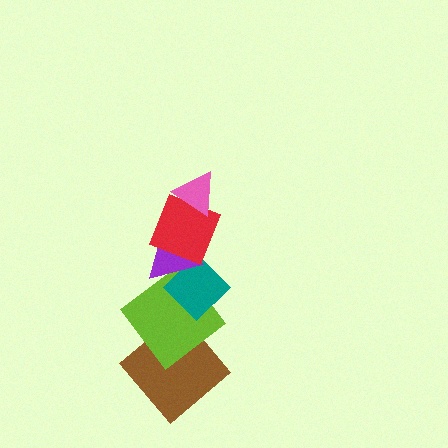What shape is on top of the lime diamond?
The teal diamond is on top of the lime diamond.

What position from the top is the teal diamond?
The teal diamond is 4th from the top.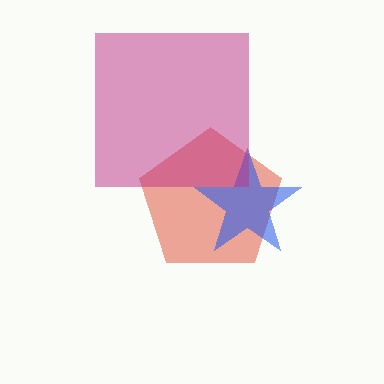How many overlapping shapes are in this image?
There are 3 overlapping shapes in the image.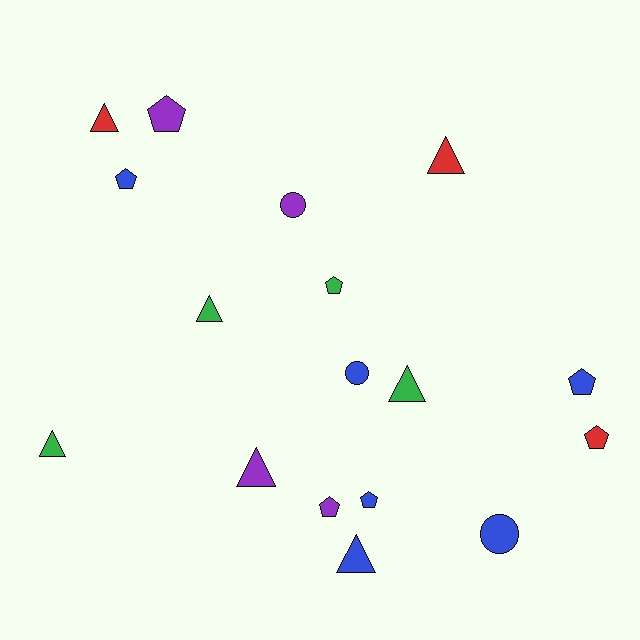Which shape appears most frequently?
Pentagon, with 7 objects.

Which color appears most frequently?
Blue, with 6 objects.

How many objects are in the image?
There are 17 objects.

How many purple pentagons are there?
There are 2 purple pentagons.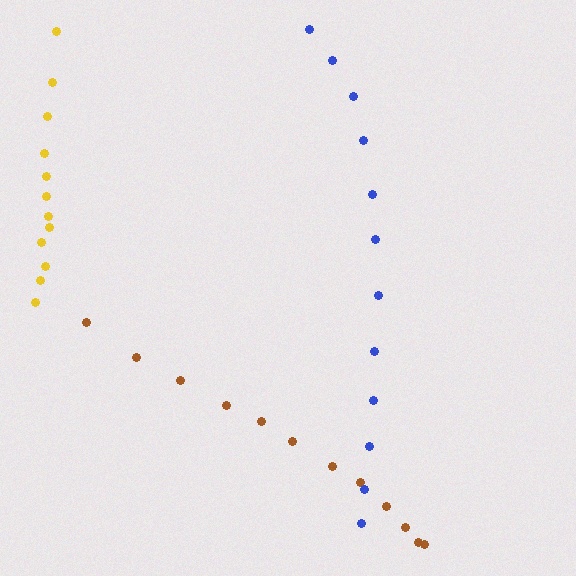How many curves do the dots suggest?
There are 3 distinct paths.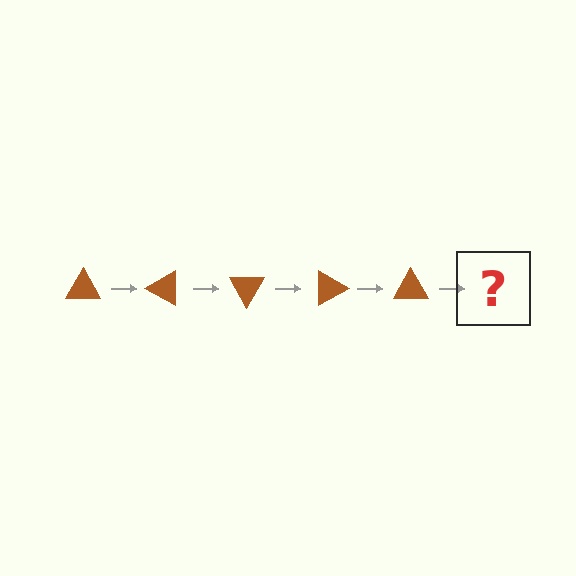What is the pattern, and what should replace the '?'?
The pattern is that the triangle rotates 30 degrees each step. The '?' should be a brown triangle rotated 150 degrees.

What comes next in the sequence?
The next element should be a brown triangle rotated 150 degrees.